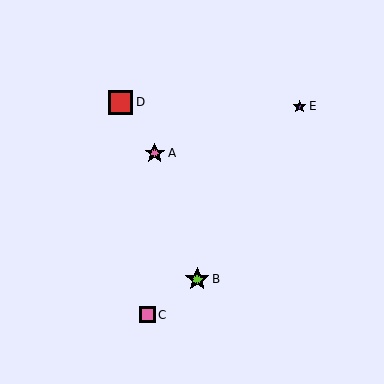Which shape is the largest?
The red square (labeled D) is the largest.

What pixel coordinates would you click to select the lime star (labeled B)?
Click at (197, 279) to select the lime star B.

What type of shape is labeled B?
Shape B is a lime star.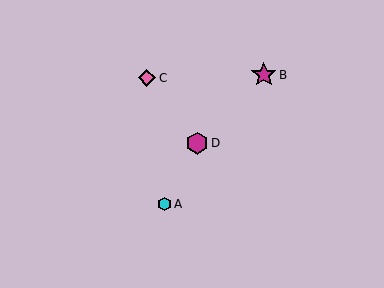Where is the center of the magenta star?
The center of the magenta star is at (264, 75).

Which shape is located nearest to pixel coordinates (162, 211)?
The cyan hexagon (labeled A) at (164, 204) is nearest to that location.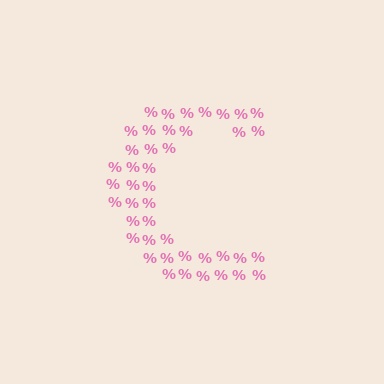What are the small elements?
The small elements are percent signs.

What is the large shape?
The large shape is the letter C.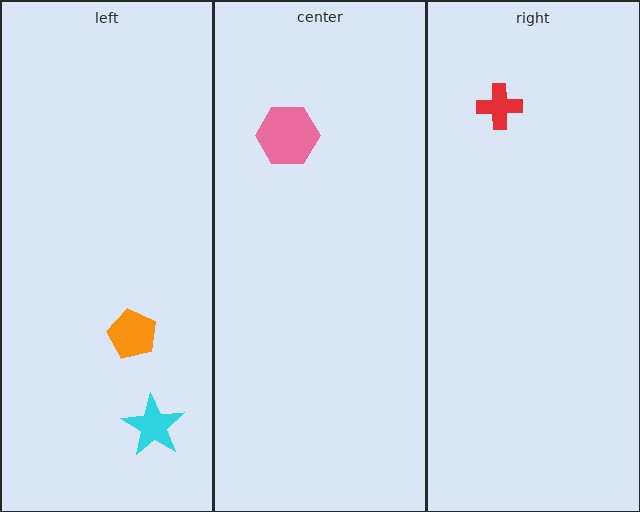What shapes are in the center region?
The pink hexagon.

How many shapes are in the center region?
1.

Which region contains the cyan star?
The left region.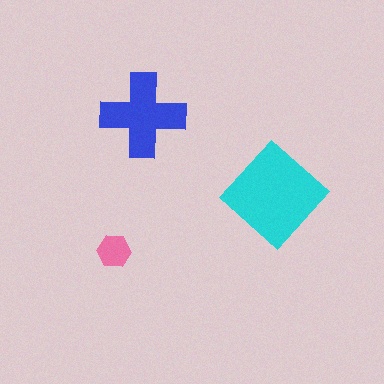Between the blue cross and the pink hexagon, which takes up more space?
The blue cross.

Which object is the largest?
The cyan diamond.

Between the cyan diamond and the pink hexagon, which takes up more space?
The cyan diamond.